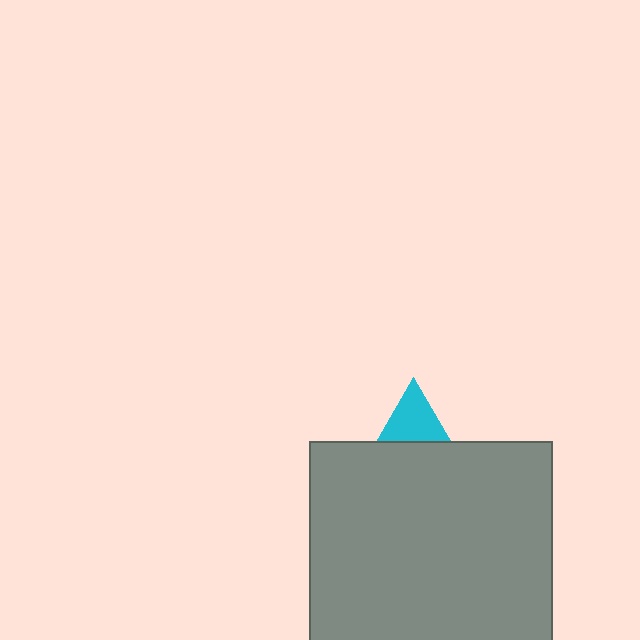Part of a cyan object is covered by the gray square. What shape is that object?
It is a triangle.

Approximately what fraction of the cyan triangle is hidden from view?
Roughly 64% of the cyan triangle is hidden behind the gray square.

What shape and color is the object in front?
The object in front is a gray square.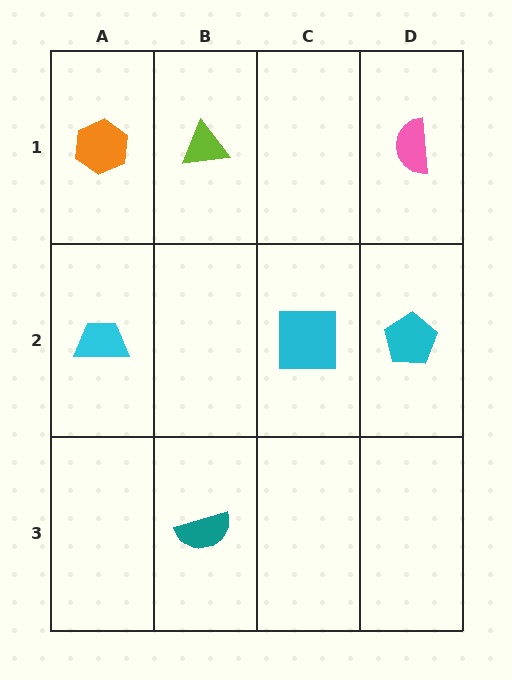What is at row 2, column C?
A cyan square.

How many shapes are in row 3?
1 shape.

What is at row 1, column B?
A lime triangle.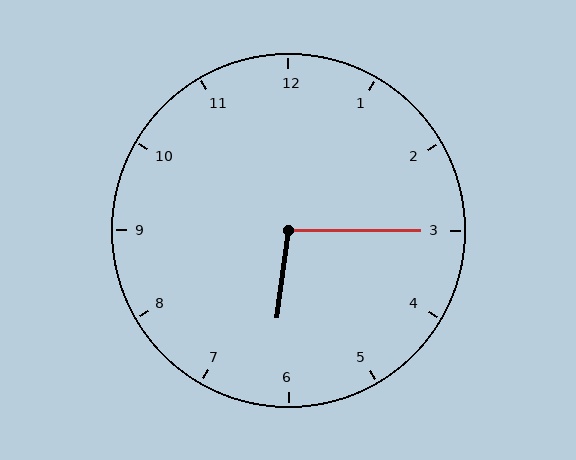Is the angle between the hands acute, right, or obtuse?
It is obtuse.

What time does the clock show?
6:15.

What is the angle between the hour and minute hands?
Approximately 98 degrees.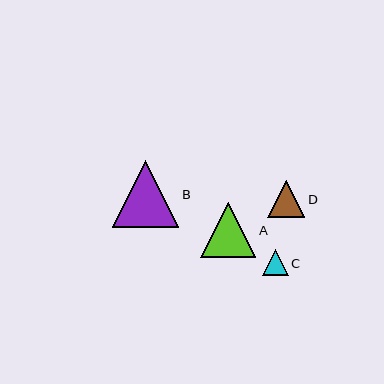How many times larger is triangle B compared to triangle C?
Triangle B is approximately 2.5 times the size of triangle C.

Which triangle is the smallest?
Triangle C is the smallest with a size of approximately 26 pixels.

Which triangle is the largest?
Triangle B is the largest with a size of approximately 66 pixels.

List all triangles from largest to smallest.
From largest to smallest: B, A, D, C.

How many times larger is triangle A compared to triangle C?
Triangle A is approximately 2.1 times the size of triangle C.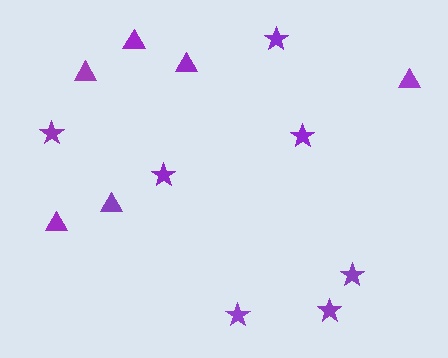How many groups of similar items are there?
There are 2 groups: one group of triangles (6) and one group of stars (7).